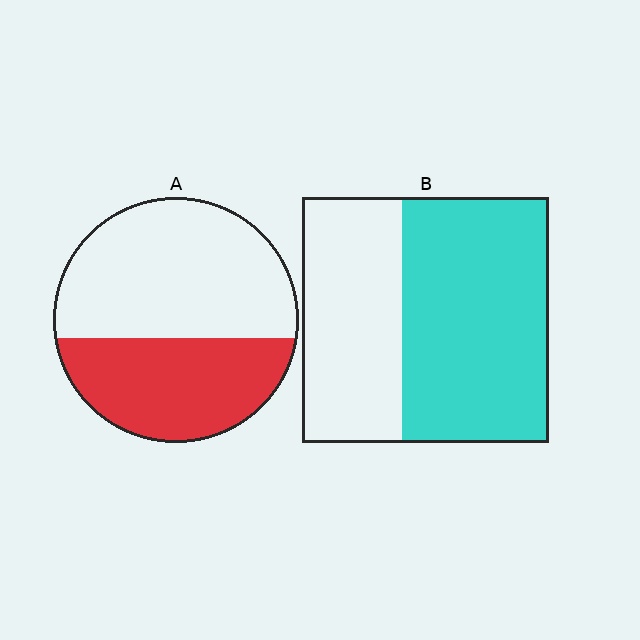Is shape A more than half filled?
No.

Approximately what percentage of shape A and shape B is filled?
A is approximately 40% and B is approximately 60%.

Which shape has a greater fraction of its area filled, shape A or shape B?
Shape B.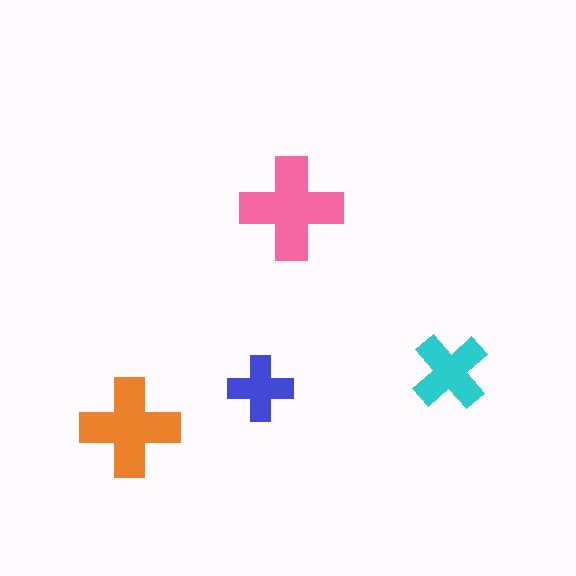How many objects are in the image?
There are 4 objects in the image.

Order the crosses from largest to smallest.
the pink one, the orange one, the cyan one, the blue one.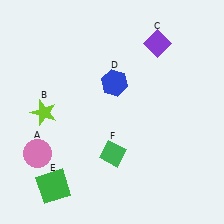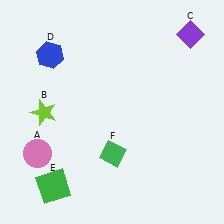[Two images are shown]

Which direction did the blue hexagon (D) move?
The blue hexagon (D) moved left.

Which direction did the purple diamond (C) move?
The purple diamond (C) moved right.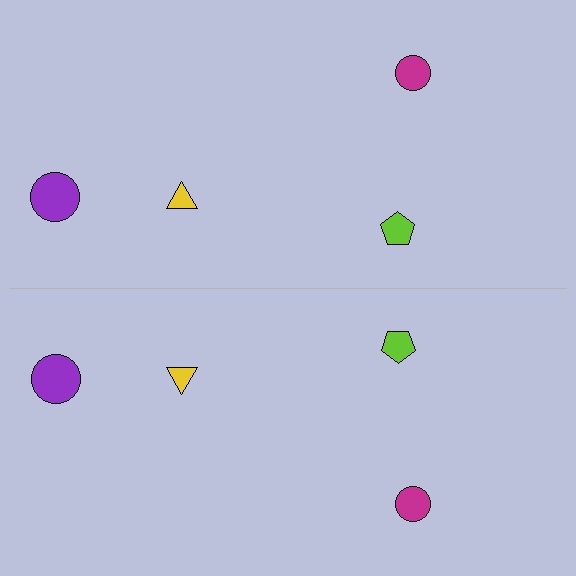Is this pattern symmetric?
Yes, this pattern has bilateral (reflection) symmetry.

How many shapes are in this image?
There are 8 shapes in this image.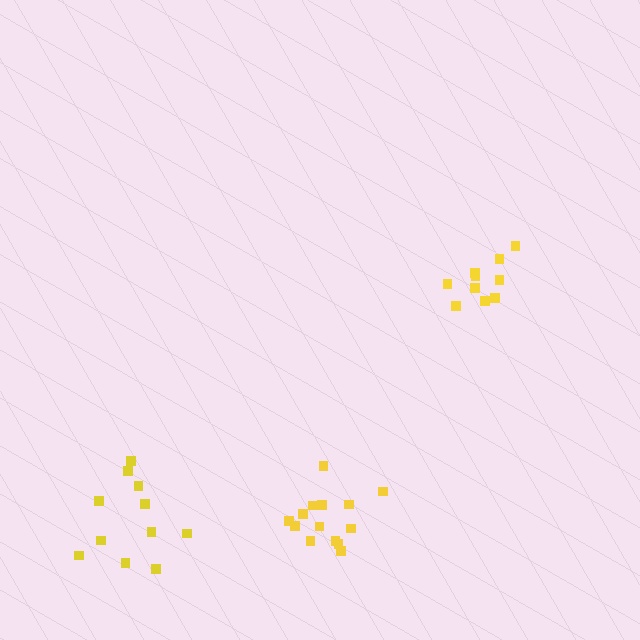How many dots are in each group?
Group 1: 10 dots, Group 2: 14 dots, Group 3: 11 dots (35 total).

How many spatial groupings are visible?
There are 3 spatial groupings.